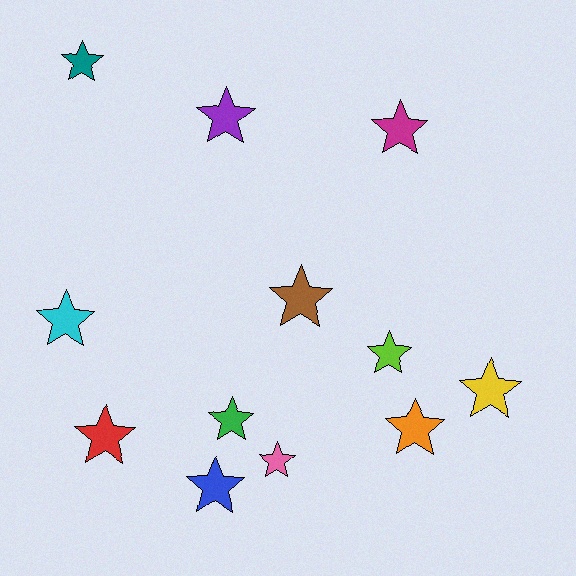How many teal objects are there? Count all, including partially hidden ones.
There is 1 teal object.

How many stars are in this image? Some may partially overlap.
There are 12 stars.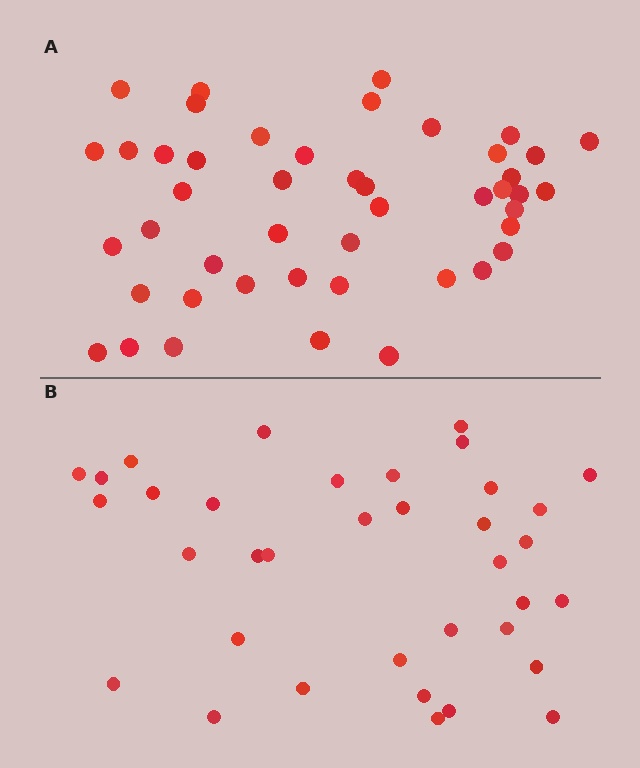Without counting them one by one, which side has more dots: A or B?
Region A (the top region) has more dots.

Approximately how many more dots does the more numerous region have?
Region A has roughly 10 or so more dots than region B.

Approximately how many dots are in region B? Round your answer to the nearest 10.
About 40 dots. (The exact count is 36, which rounds to 40.)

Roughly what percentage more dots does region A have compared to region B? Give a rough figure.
About 30% more.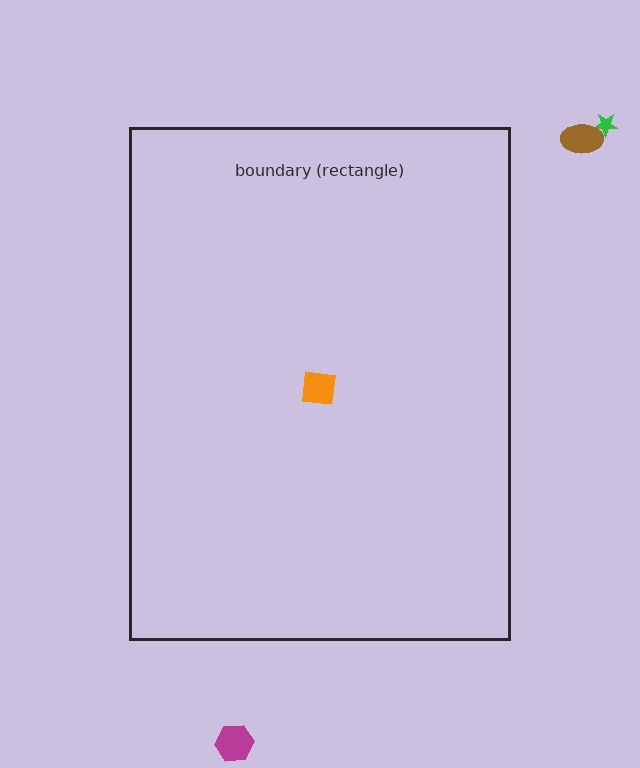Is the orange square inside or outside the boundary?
Inside.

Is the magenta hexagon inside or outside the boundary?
Outside.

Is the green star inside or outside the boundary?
Outside.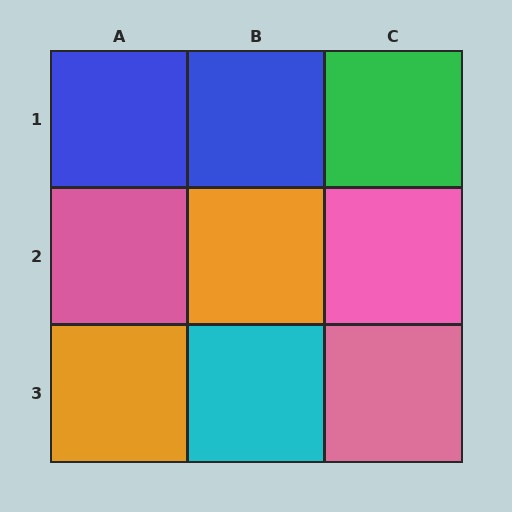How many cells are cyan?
1 cell is cyan.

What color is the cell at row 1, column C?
Green.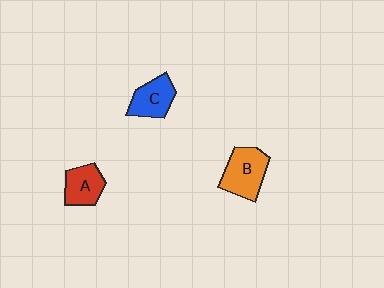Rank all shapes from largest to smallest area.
From largest to smallest: B (orange), C (blue), A (red).